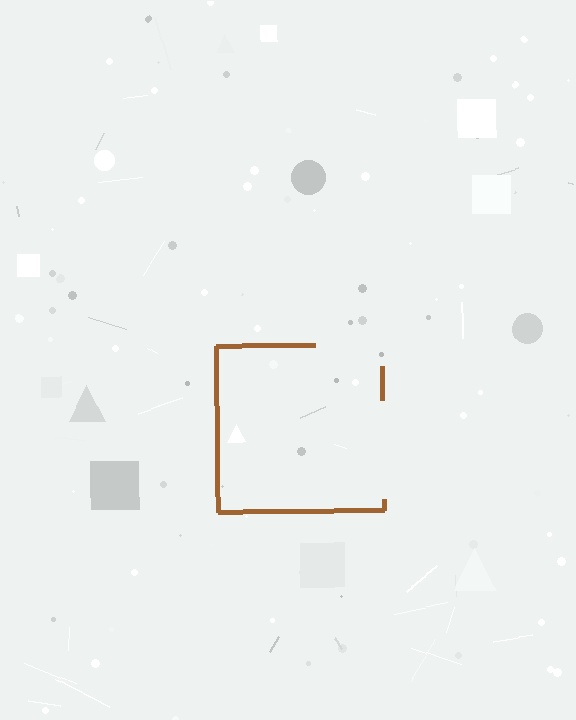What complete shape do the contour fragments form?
The contour fragments form a square.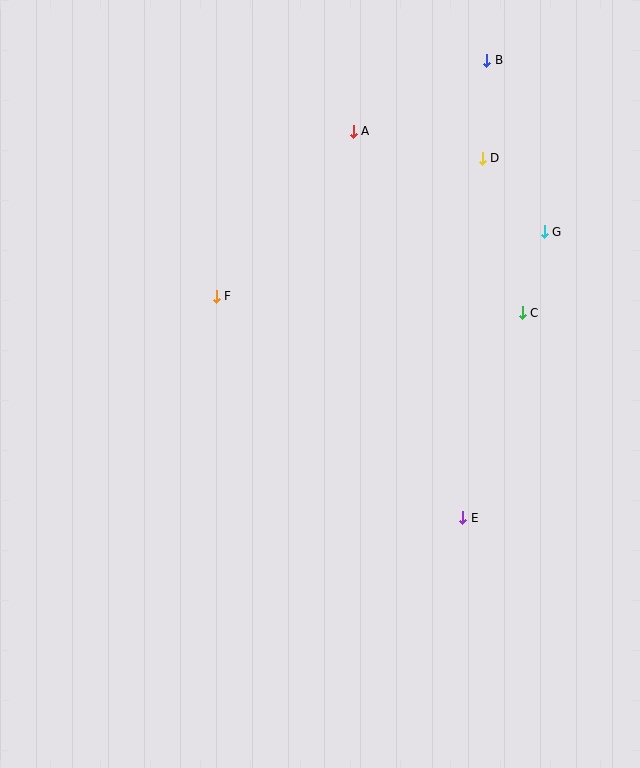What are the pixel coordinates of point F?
Point F is at (216, 296).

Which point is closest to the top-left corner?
Point F is closest to the top-left corner.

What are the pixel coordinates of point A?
Point A is at (353, 131).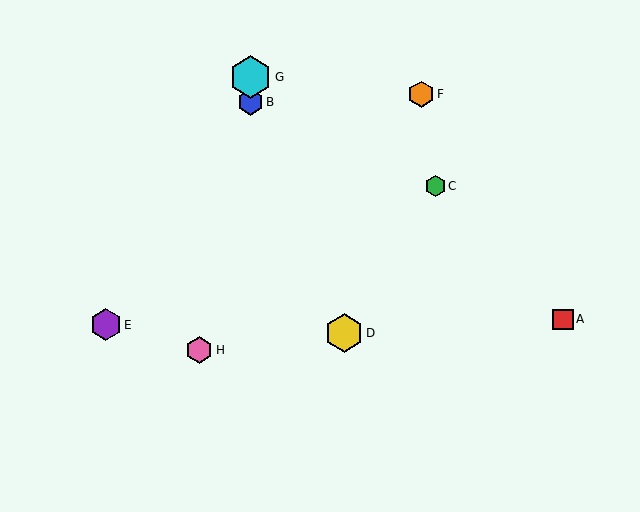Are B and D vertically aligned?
No, B is at x≈250 and D is at x≈344.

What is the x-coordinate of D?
Object D is at x≈344.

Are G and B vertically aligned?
Yes, both are at x≈250.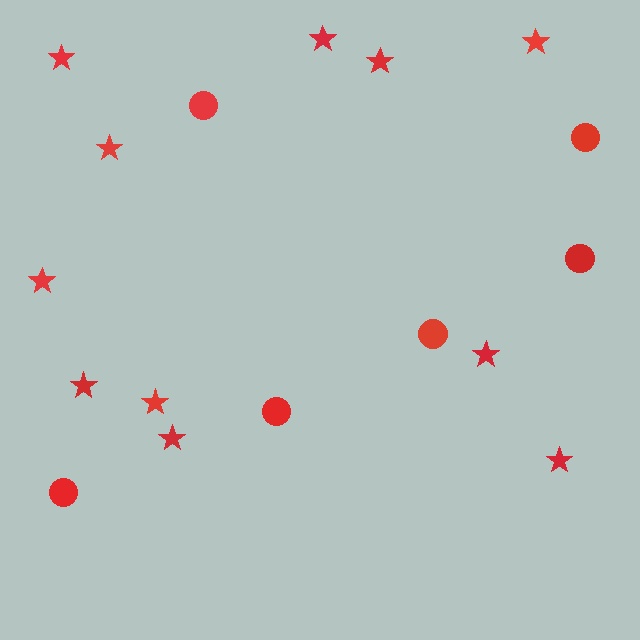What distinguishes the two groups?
There are 2 groups: one group of stars (11) and one group of circles (6).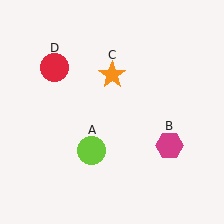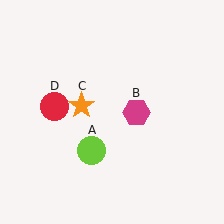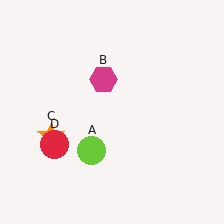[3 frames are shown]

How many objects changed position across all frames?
3 objects changed position: magenta hexagon (object B), orange star (object C), red circle (object D).